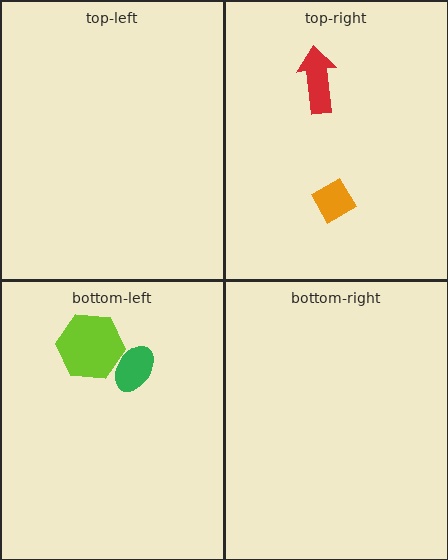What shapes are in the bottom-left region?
The green ellipse, the lime hexagon.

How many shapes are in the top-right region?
2.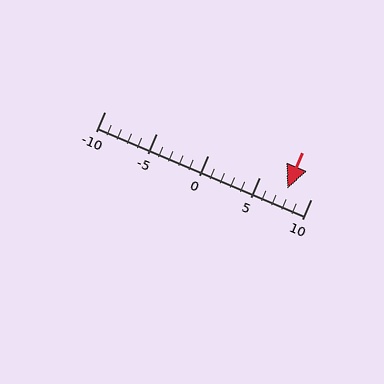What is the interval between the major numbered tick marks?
The major tick marks are spaced 5 units apart.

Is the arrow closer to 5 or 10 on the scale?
The arrow is closer to 10.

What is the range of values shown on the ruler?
The ruler shows values from -10 to 10.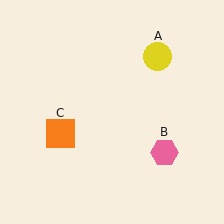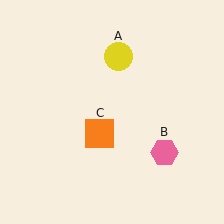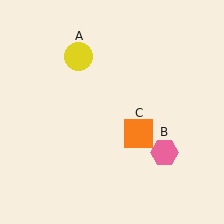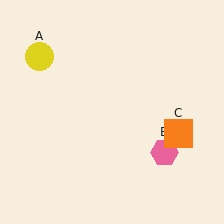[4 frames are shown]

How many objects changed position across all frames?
2 objects changed position: yellow circle (object A), orange square (object C).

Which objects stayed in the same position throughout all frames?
Pink hexagon (object B) remained stationary.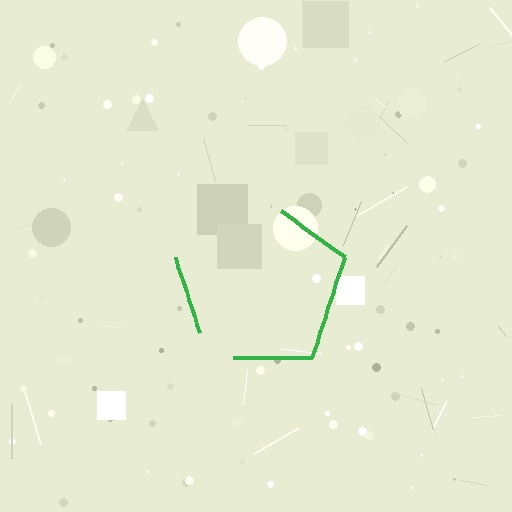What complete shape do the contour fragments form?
The contour fragments form a pentagon.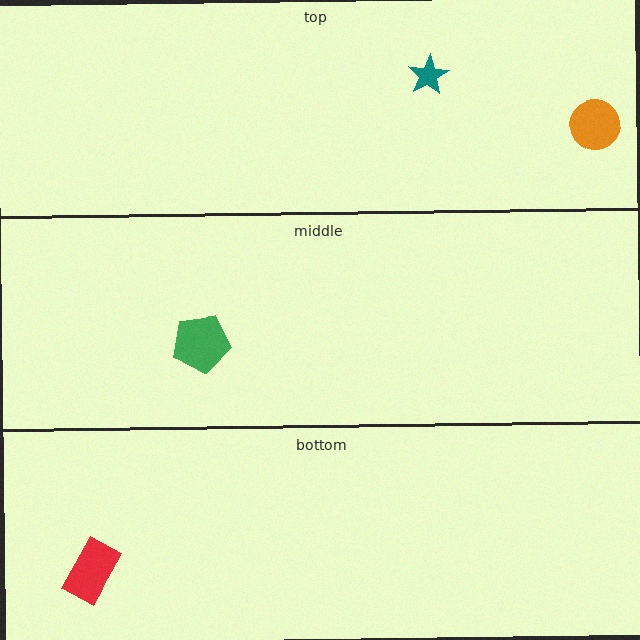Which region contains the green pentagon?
The middle region.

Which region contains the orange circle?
The top region.